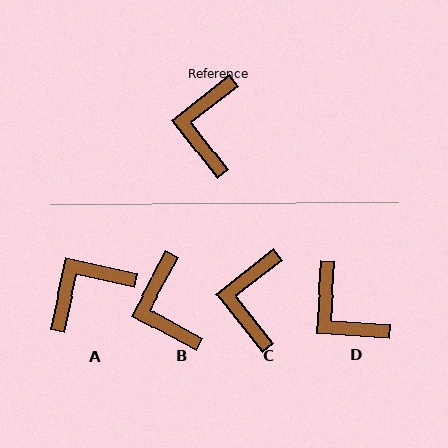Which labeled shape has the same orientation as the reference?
C.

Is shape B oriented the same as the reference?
No, it is off by about 24 degrees.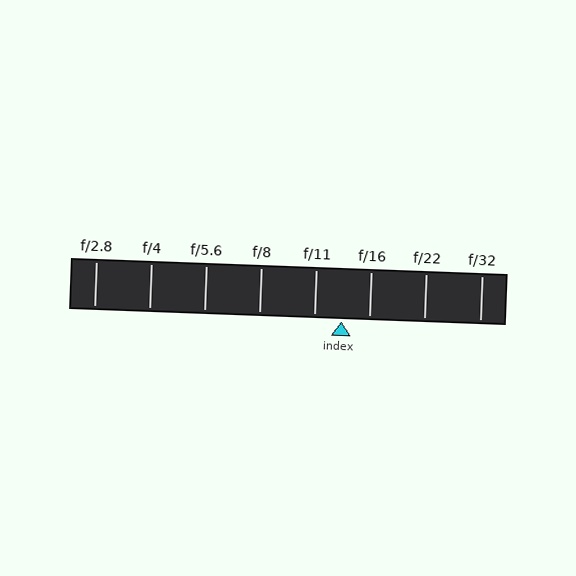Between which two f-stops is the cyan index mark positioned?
The index mark is between f/11 and f/16.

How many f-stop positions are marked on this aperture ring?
There are 8 f-stop positions marked.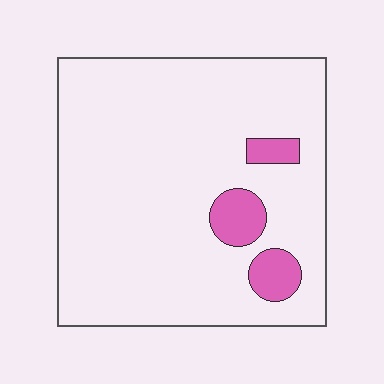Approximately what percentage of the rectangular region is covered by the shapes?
Approximately 10%.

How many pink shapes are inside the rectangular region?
3.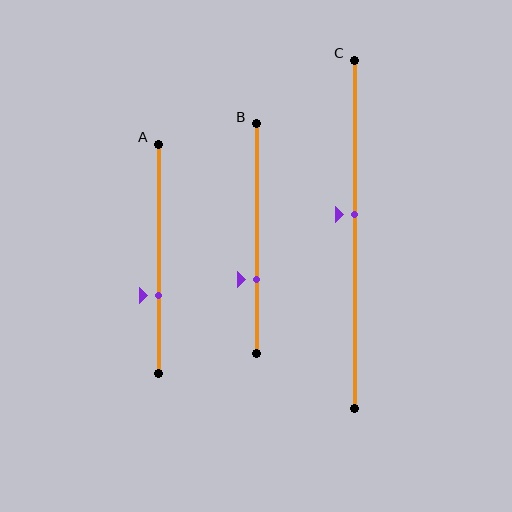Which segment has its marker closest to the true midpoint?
Segment C has its marker closest to the true midpoint.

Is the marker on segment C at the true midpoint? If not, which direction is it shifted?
No, the marker on segment C is shifted upward by about 6% of the segment length.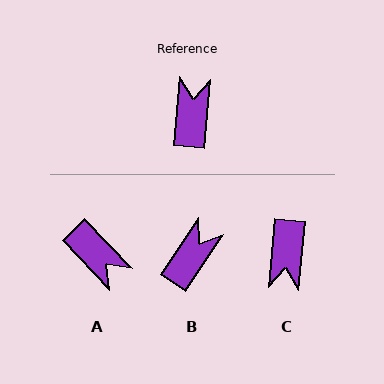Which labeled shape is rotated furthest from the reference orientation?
C, about 180 degrees away.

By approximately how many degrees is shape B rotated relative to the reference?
Approximately 29 degrees clockwise.